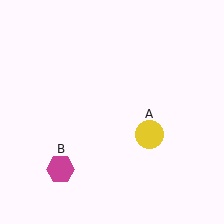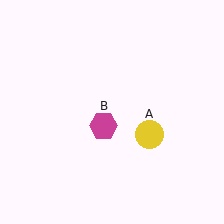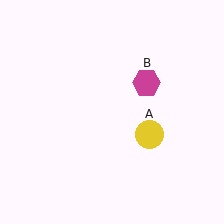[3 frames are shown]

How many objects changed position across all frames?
1 object changed position: magenta hexagon (object B).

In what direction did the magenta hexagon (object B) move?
The magenta hexagon (object B) moved up and to the right.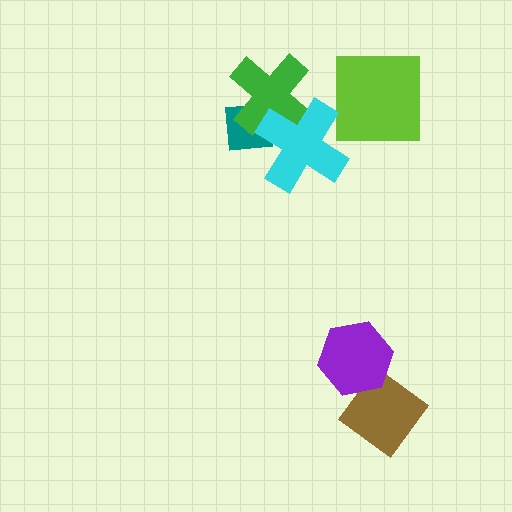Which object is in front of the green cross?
The cyan cross is in front of the green cross.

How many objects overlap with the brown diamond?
1 object overlaps with the brown diamond.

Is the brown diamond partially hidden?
Yes, it is partially covered by another shape.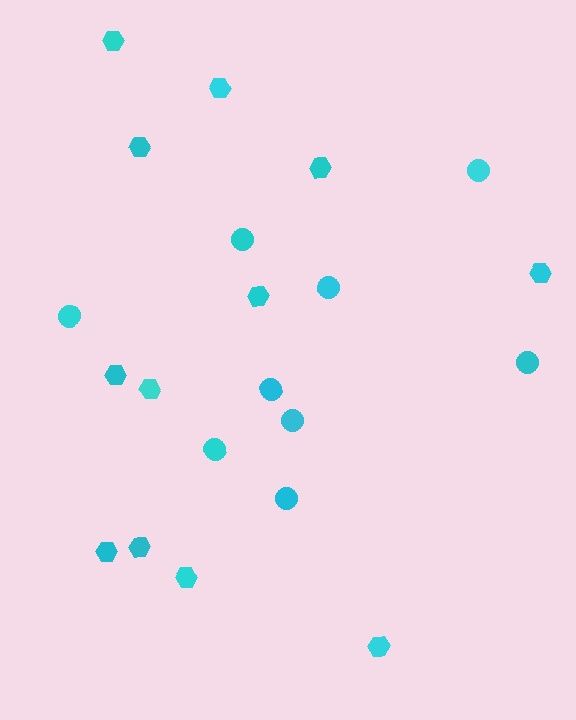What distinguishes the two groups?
There are 2 groups: one group of circles (9) and one group of hexagons (12).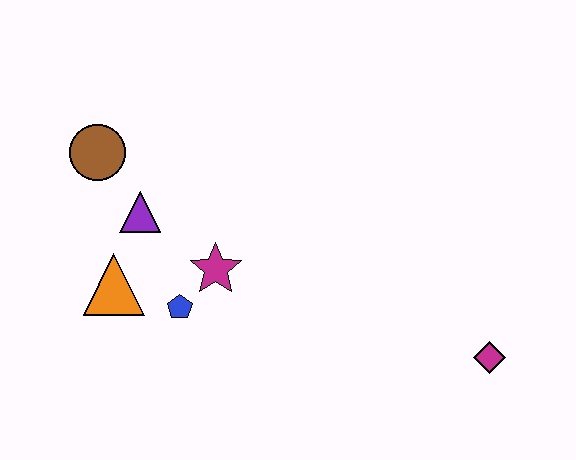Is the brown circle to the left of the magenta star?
Yes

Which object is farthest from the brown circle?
The magenta diamond is farthest from the brown circle.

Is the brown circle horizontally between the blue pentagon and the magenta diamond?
No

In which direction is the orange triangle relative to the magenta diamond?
The orange triangle is to the left of the magenta diamond.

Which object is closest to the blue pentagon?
The magenta star is closest to the blue pentagon.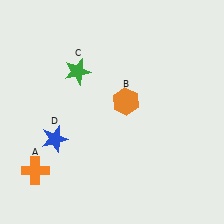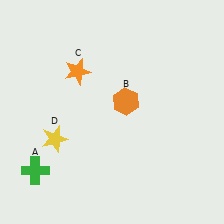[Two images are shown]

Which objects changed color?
A changed from orange to green. C changed from green to orange. D changed from blue to yellow.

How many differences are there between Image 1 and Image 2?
There are 3 differences between the two images.